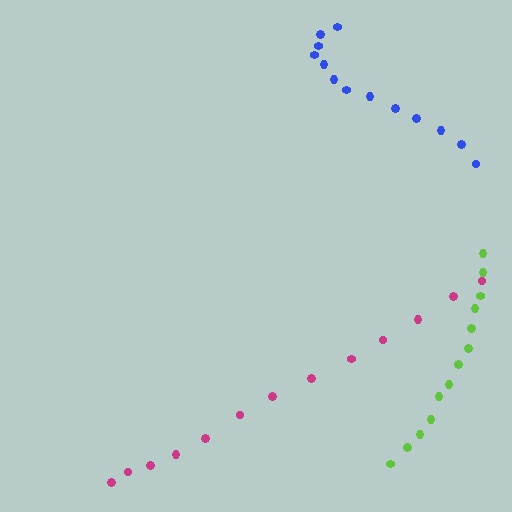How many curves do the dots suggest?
There are 3 distinct paths.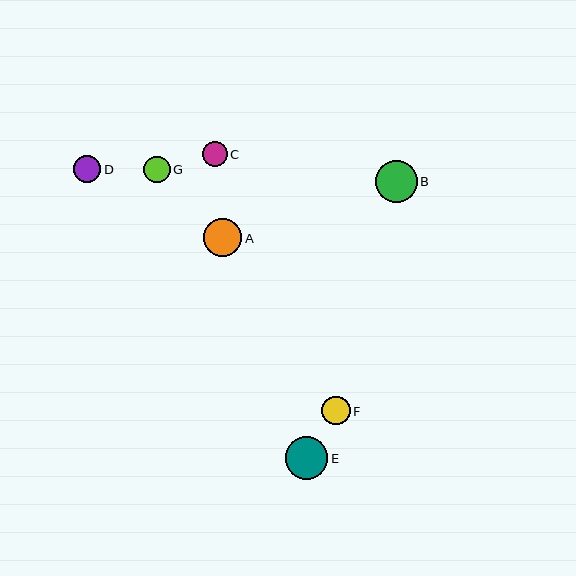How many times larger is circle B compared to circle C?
Circle B is approximately 1.7 times the size of circle C.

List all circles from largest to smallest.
From largest to smallest: E, B, A, F, D, G, C.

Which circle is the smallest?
Circle C is the smallest with a size of approximately 25 pixels.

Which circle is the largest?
Circle E is the largest with a size of approximately 43 pixels.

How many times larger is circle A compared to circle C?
Circle A is approximately 1.5 times the size of circle C.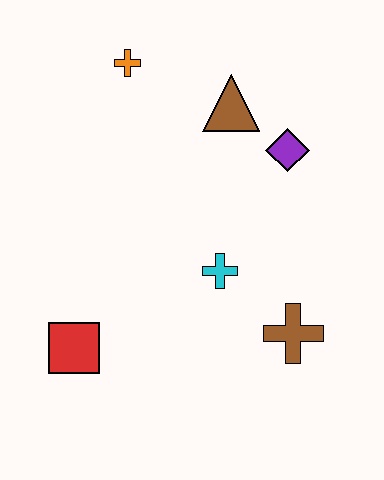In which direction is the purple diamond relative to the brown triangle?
The purple diamond is to the right of the brown triangle.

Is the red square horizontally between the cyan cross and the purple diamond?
No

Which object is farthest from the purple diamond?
The red square is farthest from the purple diamond.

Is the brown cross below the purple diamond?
Yes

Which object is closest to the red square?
The cyan cross is closest to the red square.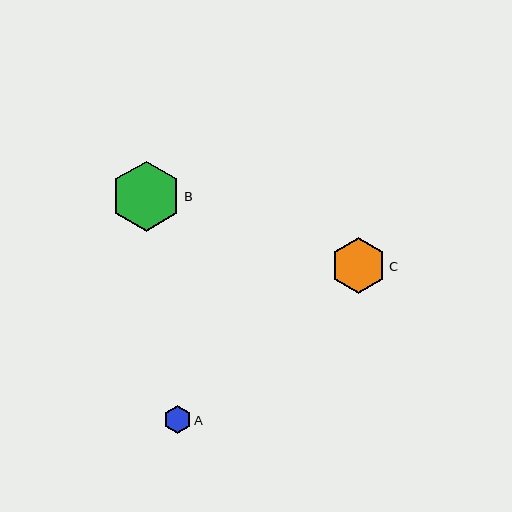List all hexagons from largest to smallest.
From largest to smallest: B, C, A.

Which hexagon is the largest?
Hexagon B is the largest with a size of approximately 70 pixels.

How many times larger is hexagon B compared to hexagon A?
Hexagon B is approximately 2.5 times the size of hexagon A.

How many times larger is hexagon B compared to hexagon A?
Hexagon B is approximately 2.5 times the size of hexagon A.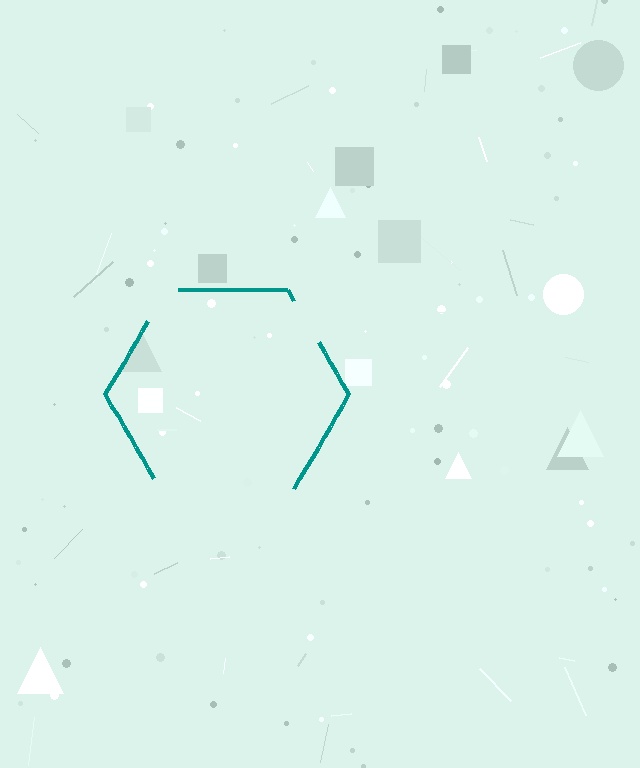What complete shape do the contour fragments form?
The contour fragments form a hexagon.